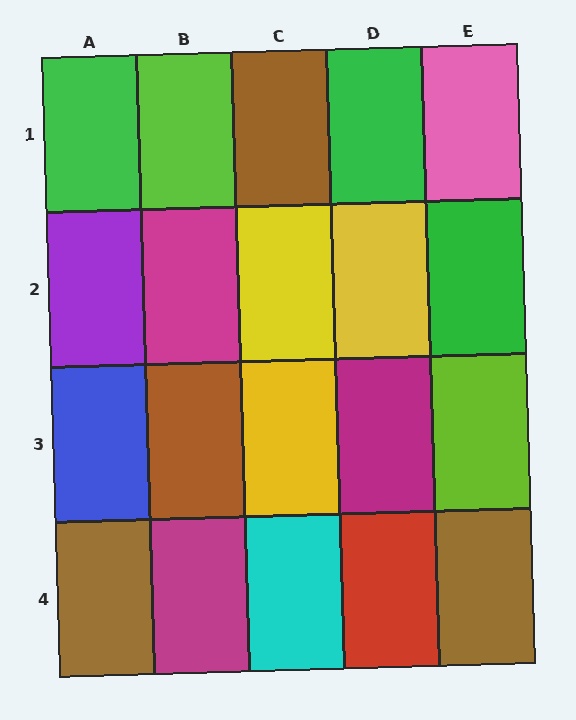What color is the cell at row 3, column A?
Blue.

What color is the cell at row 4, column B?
Magenta.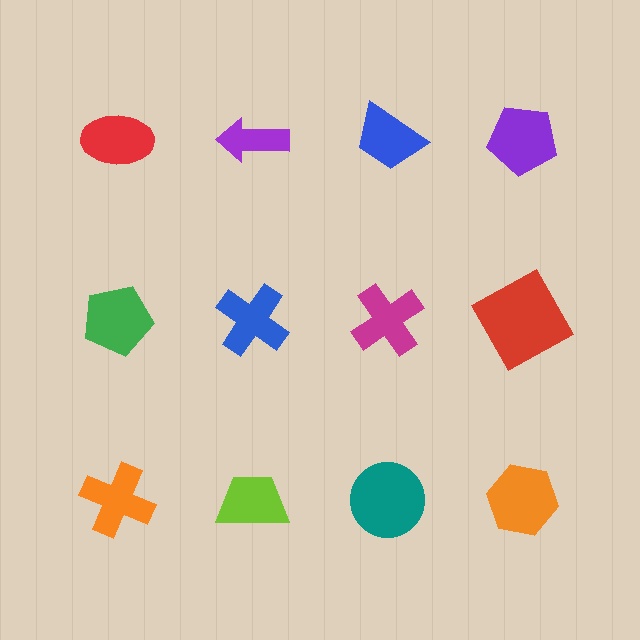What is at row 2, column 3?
A magenta cross.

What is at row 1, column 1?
A red ellipse.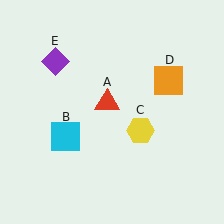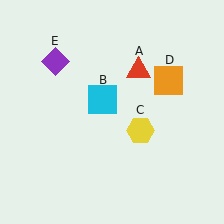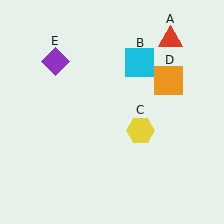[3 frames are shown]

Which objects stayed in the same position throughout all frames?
Yellow hexagon (object C) and orange square (object D) and purple diamond (object E) remained stationary.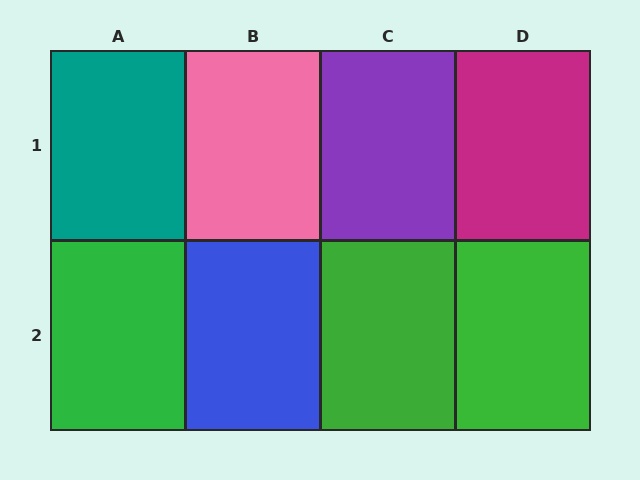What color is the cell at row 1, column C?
Purple.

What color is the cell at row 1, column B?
Pink.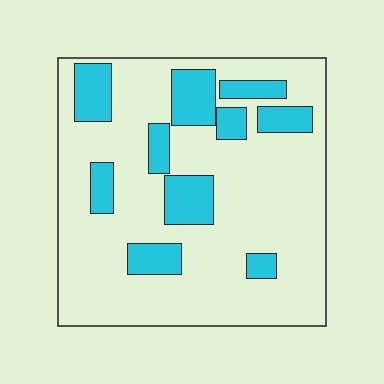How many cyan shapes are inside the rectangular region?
10.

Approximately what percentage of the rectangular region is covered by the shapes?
Approximately 20%.